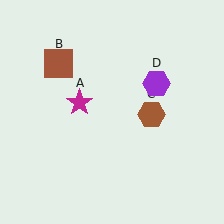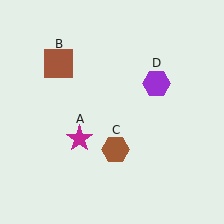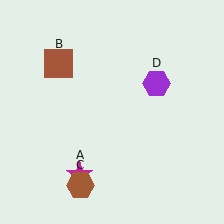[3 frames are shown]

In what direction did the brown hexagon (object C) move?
The brown hexagon (object C) moved down and to the left.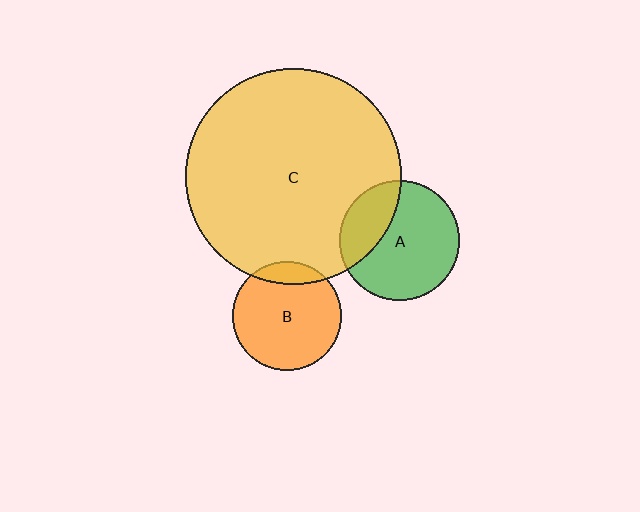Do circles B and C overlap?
Yes.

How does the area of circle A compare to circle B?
Approximately 1.2 times.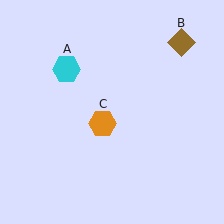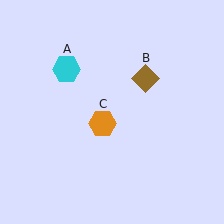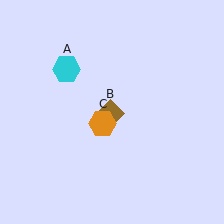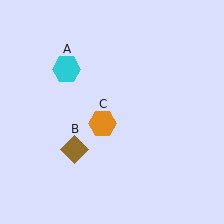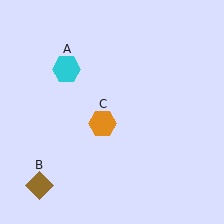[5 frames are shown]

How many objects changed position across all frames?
1 object changed position: brown diamond (object B).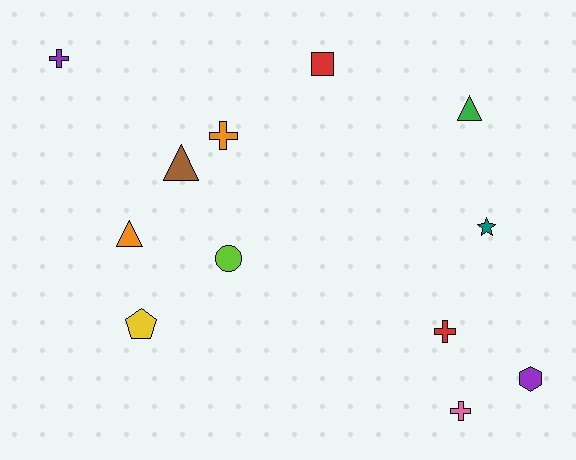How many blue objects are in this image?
There are no blue objects.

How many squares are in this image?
There is 1 square.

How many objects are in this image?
There are 12 objects.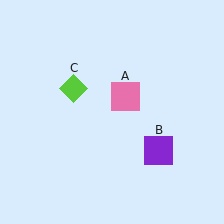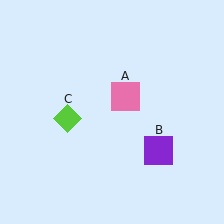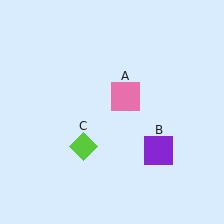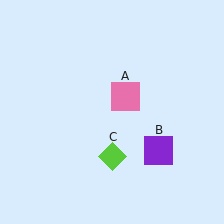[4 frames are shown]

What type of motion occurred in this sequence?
The lime diamond (object C) rotated counterclockwise around the center of the scene.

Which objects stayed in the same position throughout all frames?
Pink square (object A) and purple square (object B) remained stationary.